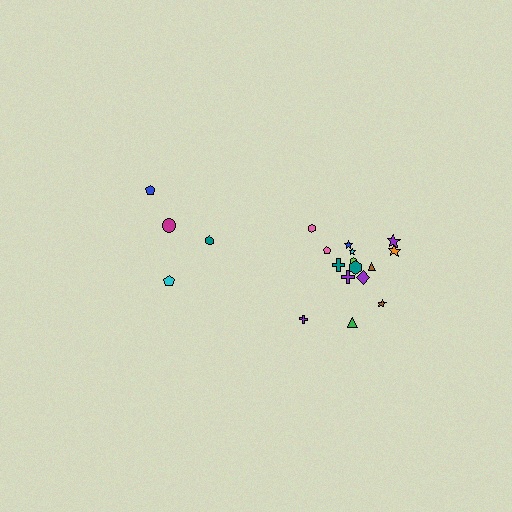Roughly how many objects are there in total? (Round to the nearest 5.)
Roughly 20 objects in total.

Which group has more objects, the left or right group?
The right group.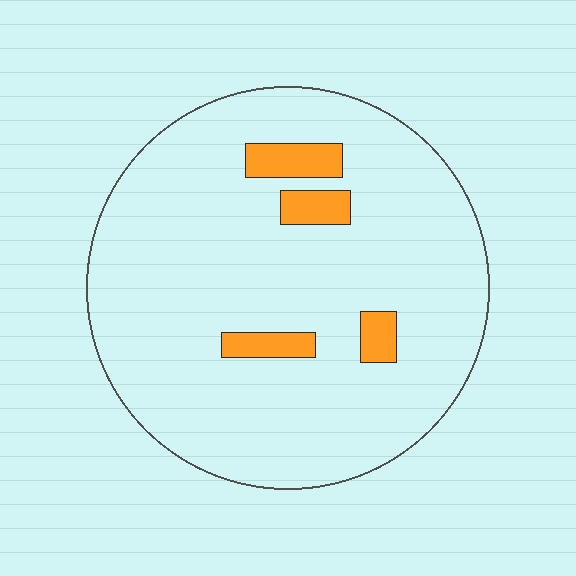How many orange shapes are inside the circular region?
4.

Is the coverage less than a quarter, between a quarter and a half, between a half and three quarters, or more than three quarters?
Less than a quarter.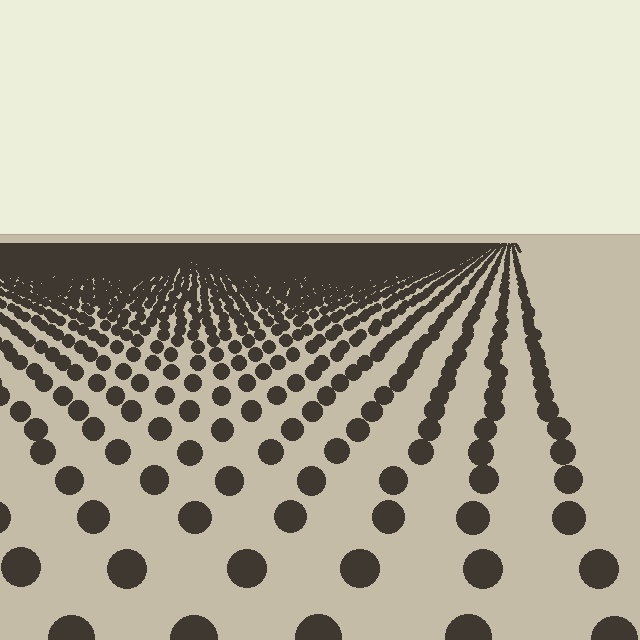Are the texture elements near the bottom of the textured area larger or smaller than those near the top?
Larger. Near the bottom, elements are closer to the viewer and appear at a bigger on-screen size.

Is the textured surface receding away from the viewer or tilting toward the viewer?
The surface is receding away from the viewer. Texture elements get smaller and denser toward the top.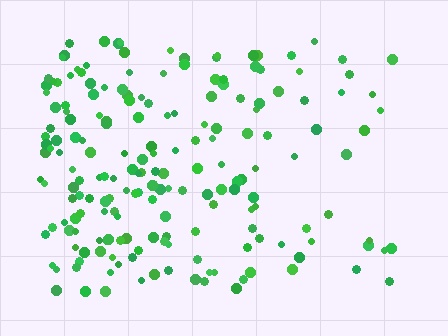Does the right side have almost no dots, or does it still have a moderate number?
Still a moderate number, just noticeably fewer than the left.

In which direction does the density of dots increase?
From right to left, with the left side densest.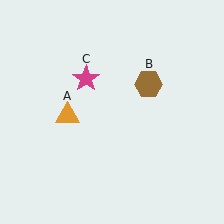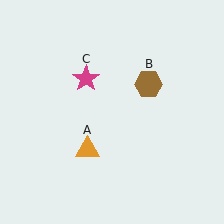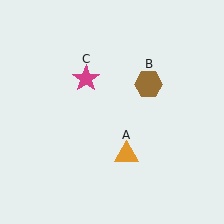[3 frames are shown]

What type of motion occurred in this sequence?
The orange triangle (object A) rotated counterclockwise around the center of the scene.